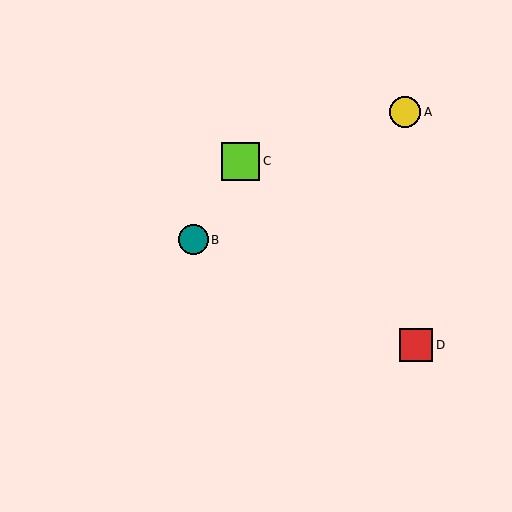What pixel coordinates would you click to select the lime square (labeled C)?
Click at (241, 161) to select the lime square C.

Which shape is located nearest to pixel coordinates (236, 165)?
The lime square (labeled C) at (241, 161) is nearest to that location.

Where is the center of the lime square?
The center of the lime square is at (241, 161).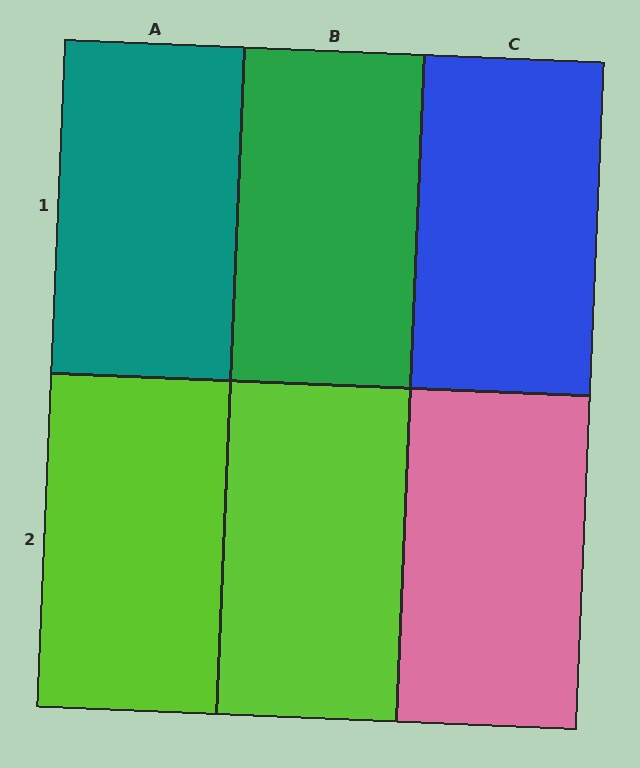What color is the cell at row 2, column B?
Lime.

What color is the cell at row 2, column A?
Lime.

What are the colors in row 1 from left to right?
Teal, green, blue.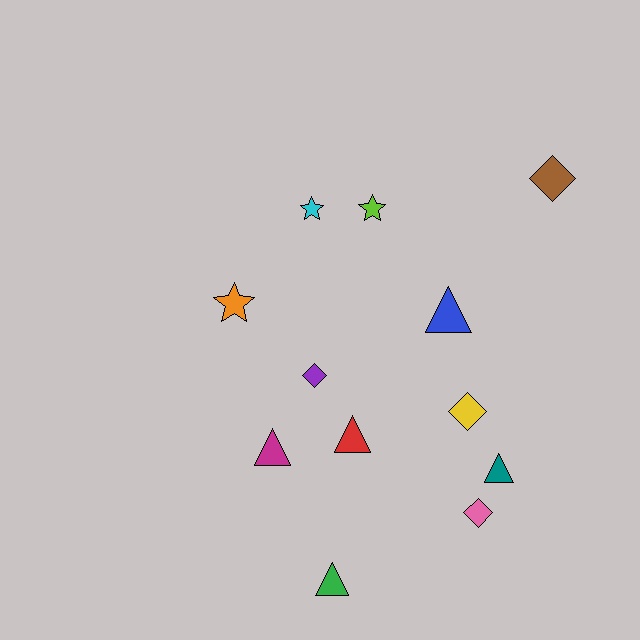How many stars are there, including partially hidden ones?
There are 3 stars.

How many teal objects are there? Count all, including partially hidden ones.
There is 1 teal object.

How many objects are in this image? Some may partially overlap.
There are 12 objects.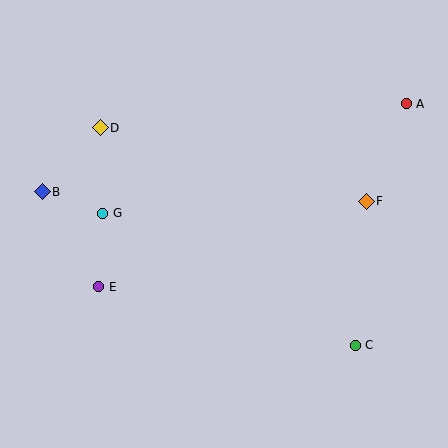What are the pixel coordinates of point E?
Point E is at (99, 287).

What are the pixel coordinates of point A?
Point A is at (406, 104).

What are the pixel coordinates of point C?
Point C is at (355, 345).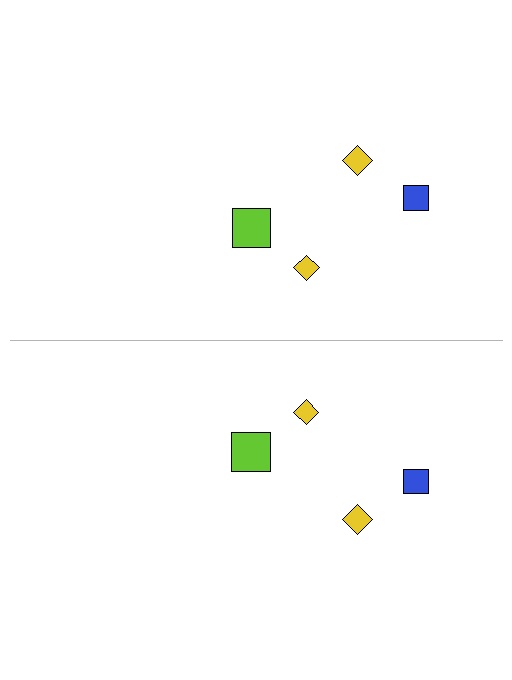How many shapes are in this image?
There are 8 shapes in this image.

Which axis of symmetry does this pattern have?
The pattern has a horizontal axis of symmetry running through the center of the image.